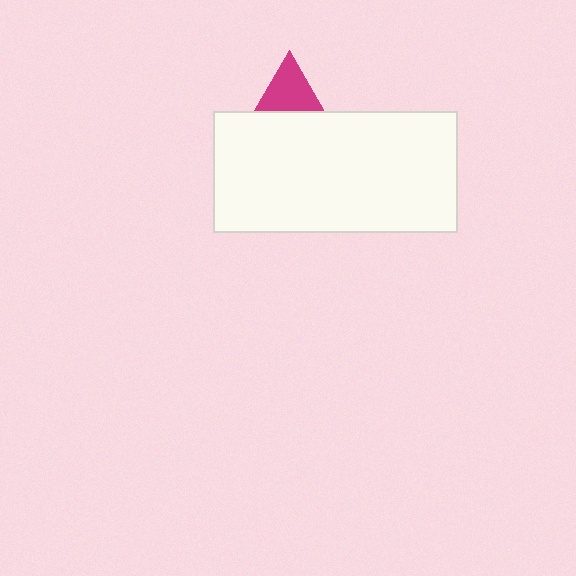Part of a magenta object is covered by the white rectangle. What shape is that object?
It is a triangle.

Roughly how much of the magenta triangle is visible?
A small part of it is visible (roughly 35%).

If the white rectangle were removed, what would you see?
You would see the complete magenta triangle.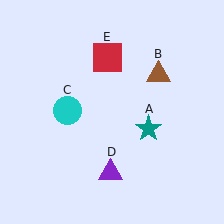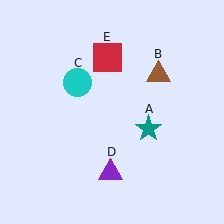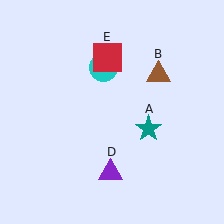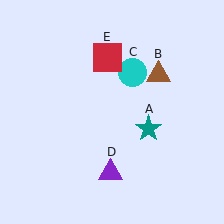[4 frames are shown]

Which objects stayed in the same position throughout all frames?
Teal star (object A) and brown triangle (object B) and purple triangle (object D) and red square (object E) remained stationary.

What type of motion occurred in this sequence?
The cyan circle (object C) rotated clockwise around the center of the scene.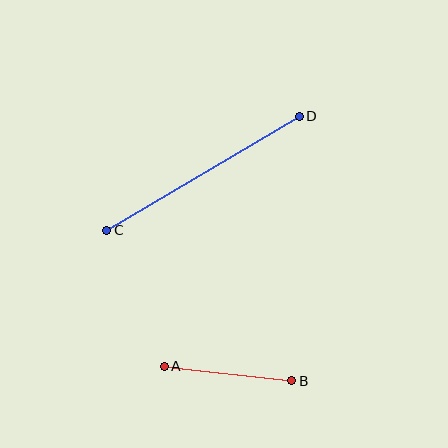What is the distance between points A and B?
The distance is approximately 128 pixels.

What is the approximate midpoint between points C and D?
The midpoint is at approximately (203, 173) pixels.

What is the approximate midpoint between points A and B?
The midpoint is at approximately (228, 374) pixels.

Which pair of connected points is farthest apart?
Points C and D are farthest apart.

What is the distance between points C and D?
The distance is approximately 224 pixels.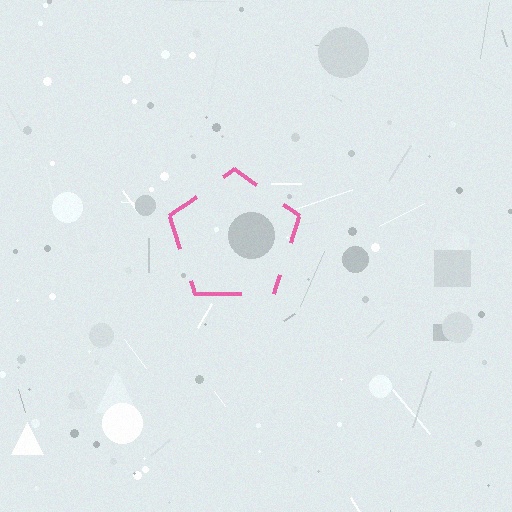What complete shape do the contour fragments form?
The contour fragments form a pentagon.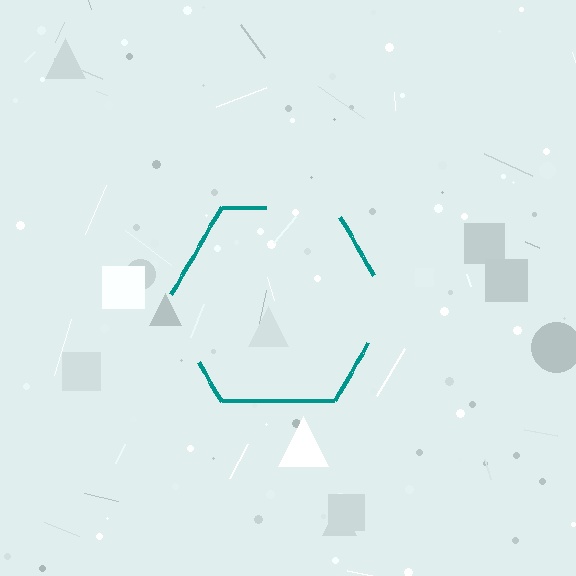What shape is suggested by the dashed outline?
The dashed outline suggests a hexagon.